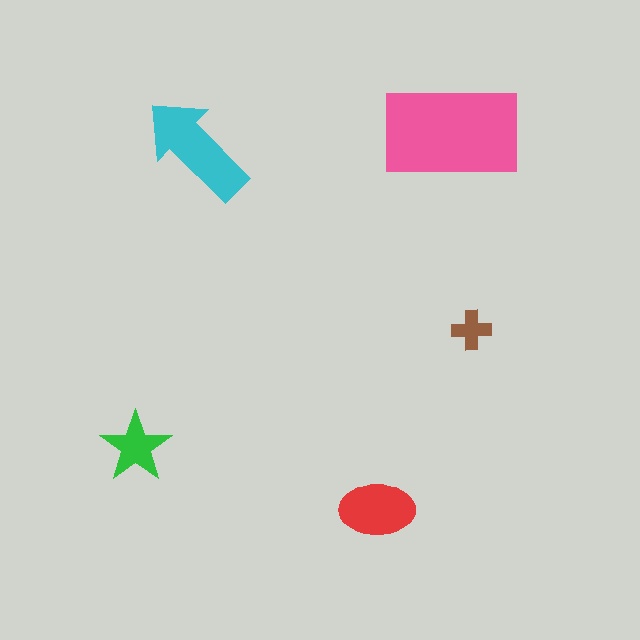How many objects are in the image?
There are 5 objects in the image.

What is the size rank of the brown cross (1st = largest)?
5th.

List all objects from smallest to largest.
The brown cross, the green star, the red ellipse, the cyan arrow, the pink rectangle.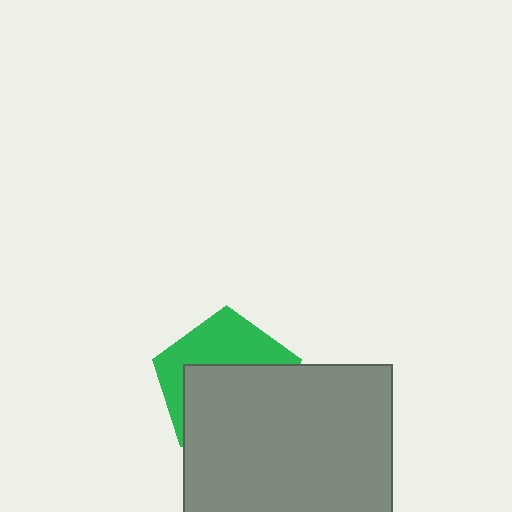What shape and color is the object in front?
The object in front is a gray square.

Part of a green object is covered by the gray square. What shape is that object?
It is a pentagon.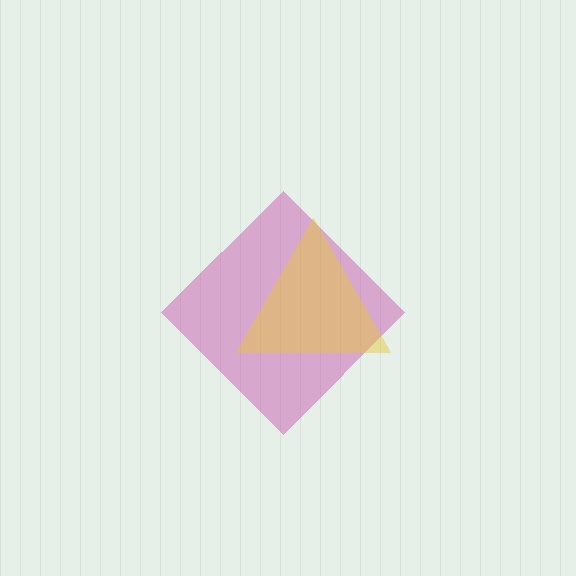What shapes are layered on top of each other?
The layered shapes are: a magenta diamond, a yellow triangle.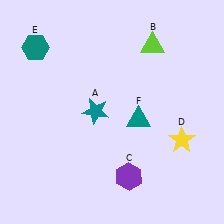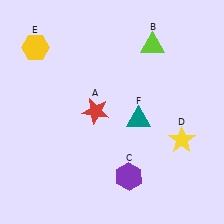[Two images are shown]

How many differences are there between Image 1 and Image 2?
There are 2 differences between the two images.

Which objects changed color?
A changed from teal to red. E changed from teal to yellow.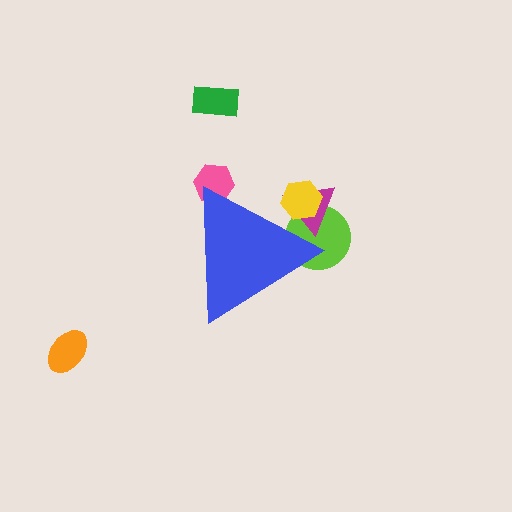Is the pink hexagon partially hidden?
Yes, the pink hexagon is partially hidden behind the blue triangle.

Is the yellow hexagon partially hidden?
Yes, the yellow hexagon is partially hidden behind the blue triangle.